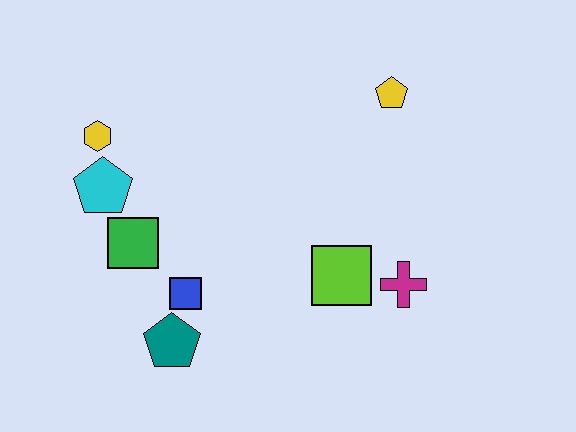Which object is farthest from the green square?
The yellow pentagon is farthest from the green square.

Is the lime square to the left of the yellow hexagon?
No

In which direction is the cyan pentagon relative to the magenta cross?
The cyan pentagon is to the left of the magenta cross.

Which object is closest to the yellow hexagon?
The cyan pentagon is closest to the yellow hexagon.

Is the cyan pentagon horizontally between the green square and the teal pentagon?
No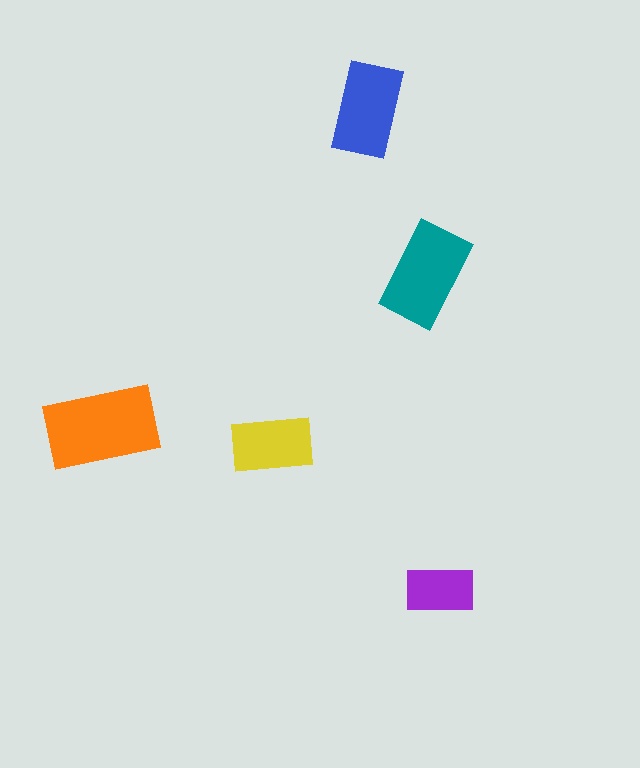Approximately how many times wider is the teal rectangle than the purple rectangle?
About 1.5 times wider.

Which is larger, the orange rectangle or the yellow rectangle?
The orange one.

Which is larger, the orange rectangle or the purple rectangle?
The orange one.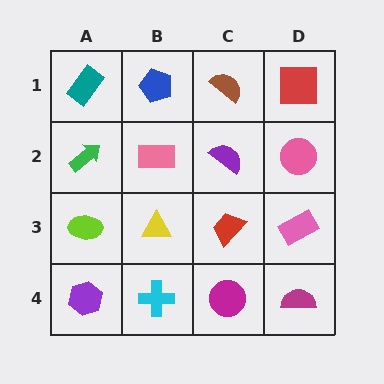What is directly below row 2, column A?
A lime ellipse.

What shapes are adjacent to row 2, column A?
A teal rectangle (row 1, column A), a lime ellipse (row 3, column A), a pink rectangle (row 2, column B).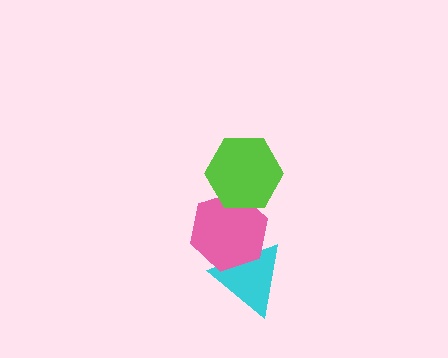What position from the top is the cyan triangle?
The cyan triangle is 3rd from the top.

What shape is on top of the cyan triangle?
The pink hexagon is on top of the cyan triangle.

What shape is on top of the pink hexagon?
The lime hexagon is on top of the pink hexagon.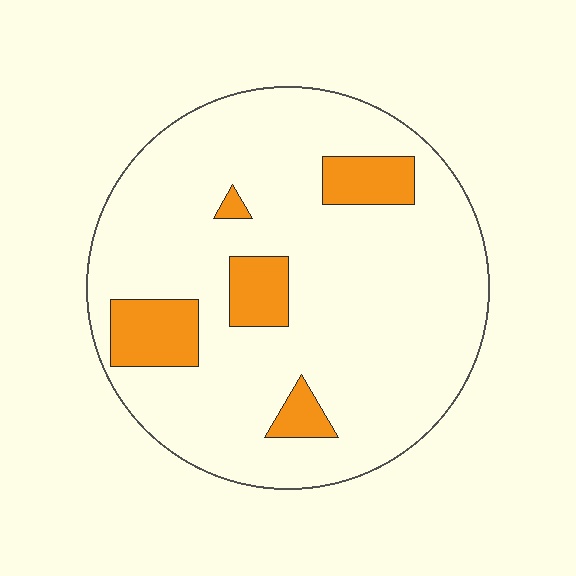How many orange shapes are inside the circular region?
5.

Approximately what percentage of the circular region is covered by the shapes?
Approximately 15%.